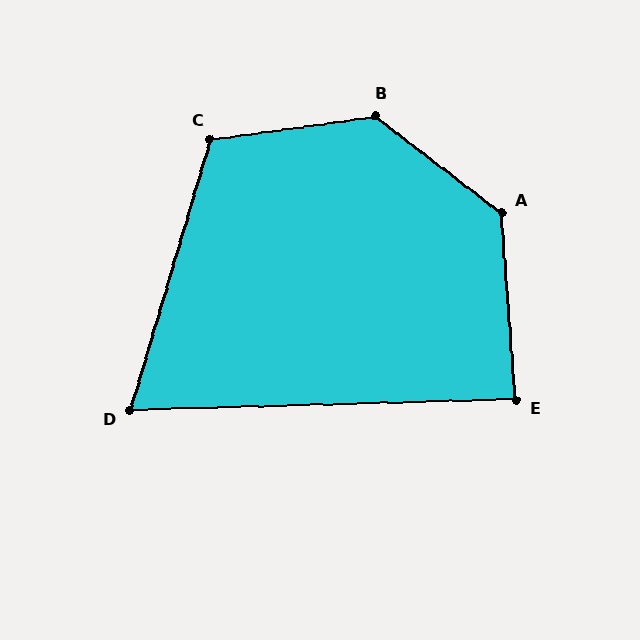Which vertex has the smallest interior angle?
D, at approximately 72 degrees.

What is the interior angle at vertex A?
Approximately 131 degrees (obtuse).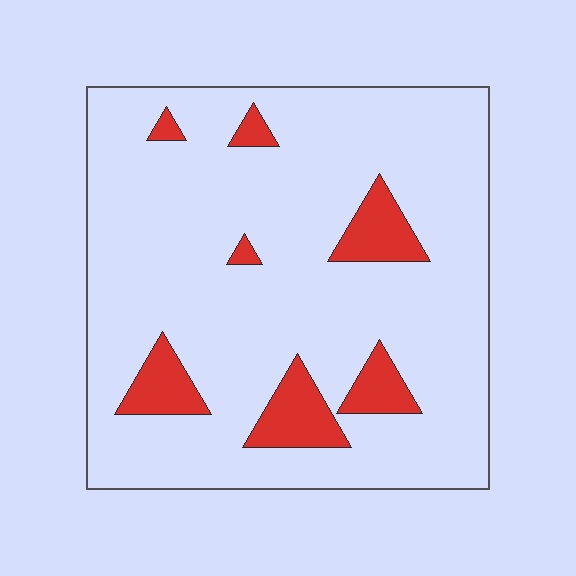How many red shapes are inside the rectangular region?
7.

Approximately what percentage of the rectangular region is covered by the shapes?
Approximately 10%.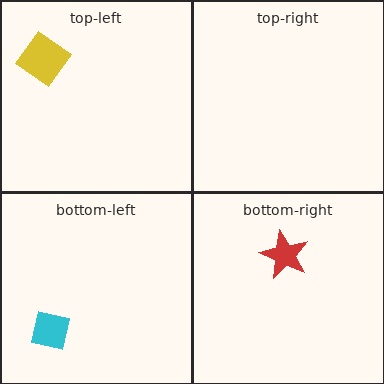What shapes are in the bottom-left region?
The cyan square.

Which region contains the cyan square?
The bottom-left region.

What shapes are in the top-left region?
The yellow diamond.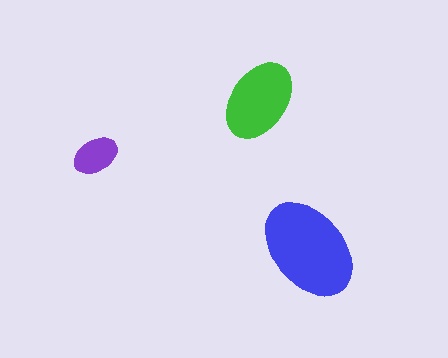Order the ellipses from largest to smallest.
the blue one, the green one, the purple one.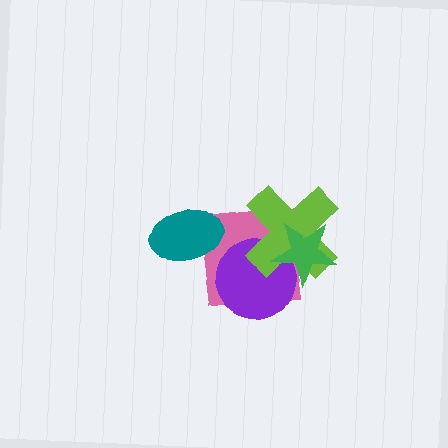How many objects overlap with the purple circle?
3 objects overlap with the purple circle.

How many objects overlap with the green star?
3 objects overlap with the green star.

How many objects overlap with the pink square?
4 objects overlap with the pink square.